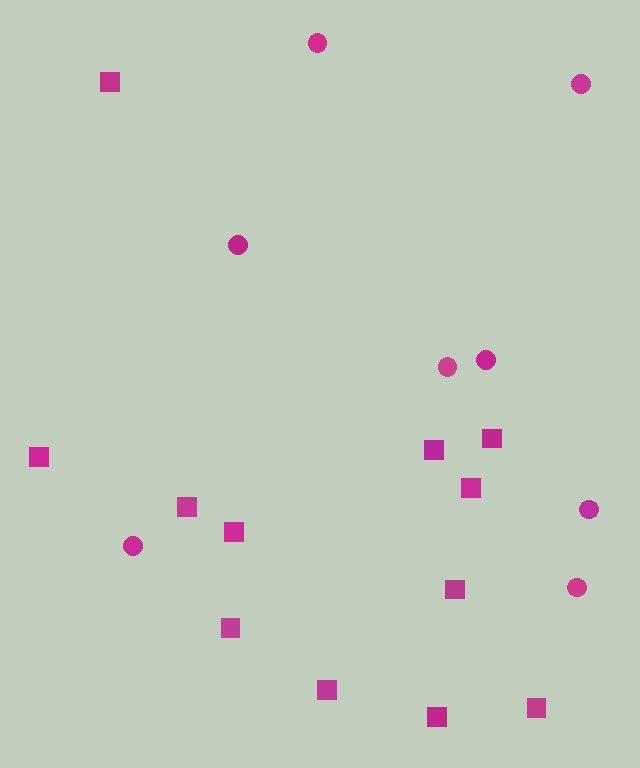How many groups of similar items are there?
There are 2 groups: one group of circles (8) and one group of squares (12).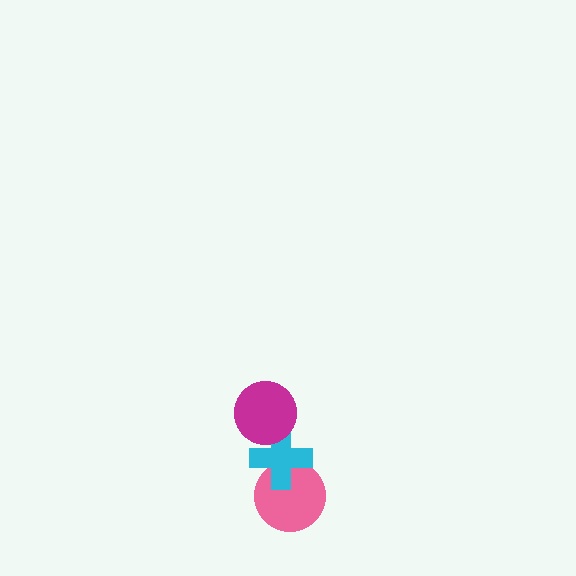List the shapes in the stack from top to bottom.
From top to bottom: the magenta circle, the cyan cross, the pink circle.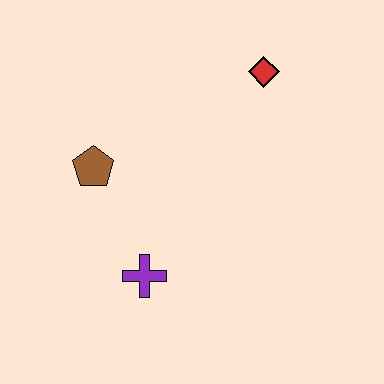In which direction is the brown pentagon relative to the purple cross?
The brown pentagon is above the purple cross.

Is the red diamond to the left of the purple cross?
No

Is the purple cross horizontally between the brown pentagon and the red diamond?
Yes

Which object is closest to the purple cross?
The brown pentagon is closest to the purple cross.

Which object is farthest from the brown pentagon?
The red diamond is farthest from the brown pentagon.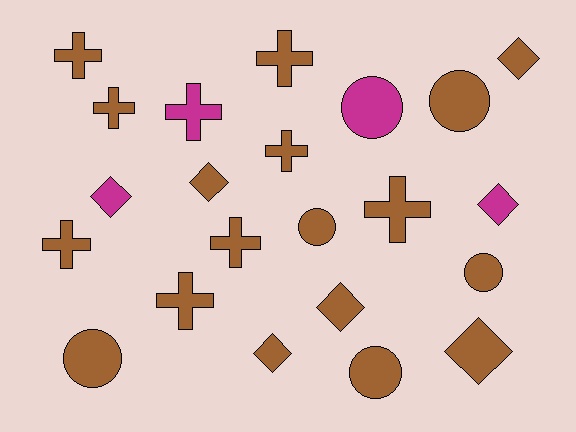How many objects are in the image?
There are 22 objects.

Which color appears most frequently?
Brown, with 18 objects.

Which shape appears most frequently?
Cross, with 9 objects.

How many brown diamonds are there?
There are 5 brown diamonds.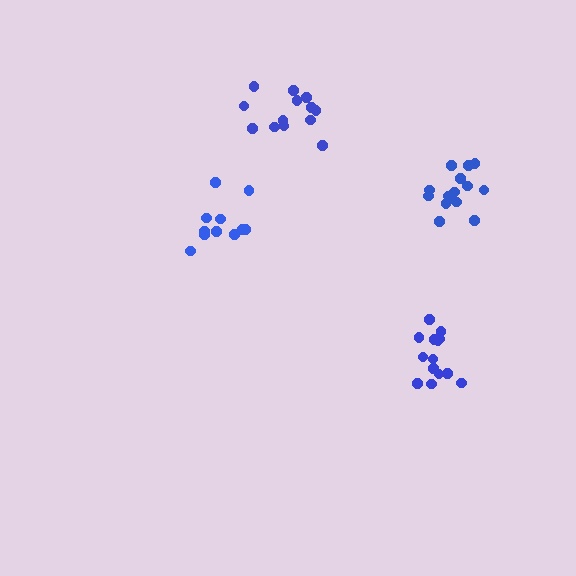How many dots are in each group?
Group 1: 12 dots, Group 2: 14 dots, Group 3: 13 dots, Group 4: 15 dots (54 total).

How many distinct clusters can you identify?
There are 4 distinct clusters.